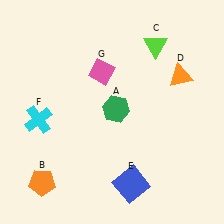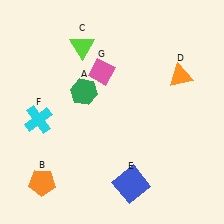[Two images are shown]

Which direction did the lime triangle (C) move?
The lime triangle (C) moved left.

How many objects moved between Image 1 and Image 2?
2 objects moved between the two images.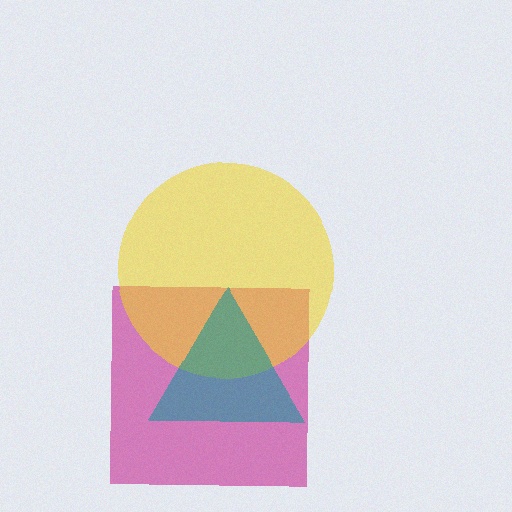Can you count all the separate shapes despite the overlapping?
Yes, there are 3 separate shapes.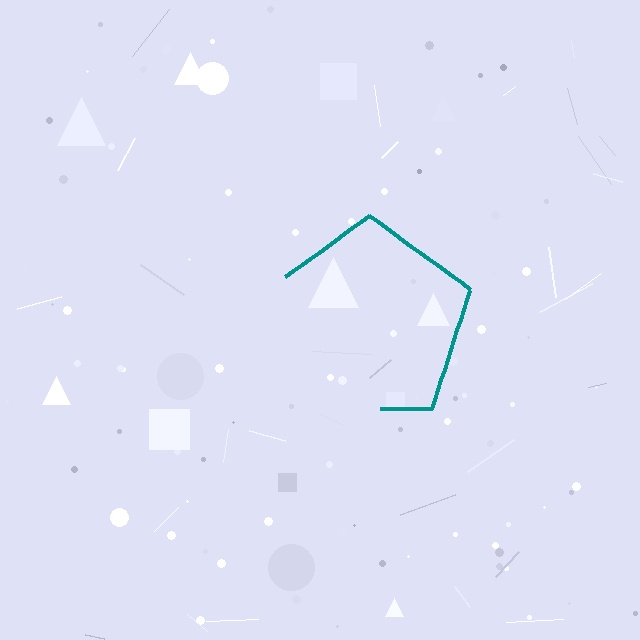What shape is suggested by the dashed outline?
The dashed outline suggests a pentagon.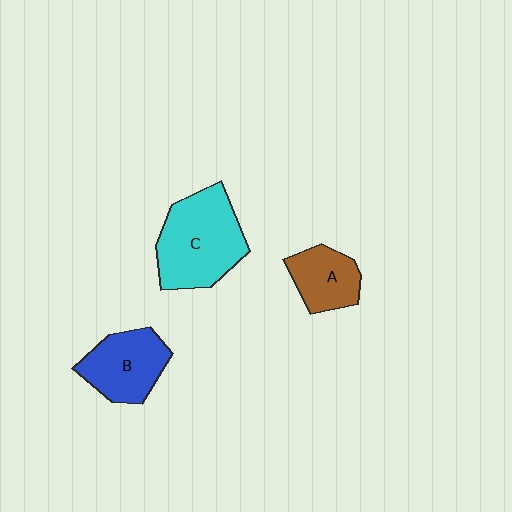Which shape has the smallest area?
Shape A (brown).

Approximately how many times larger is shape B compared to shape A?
Approximately 1.3 times.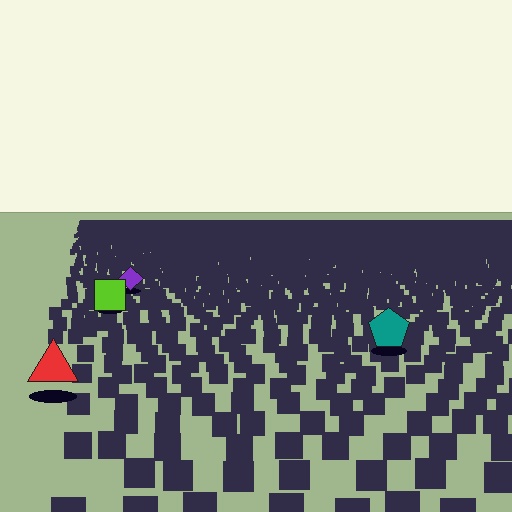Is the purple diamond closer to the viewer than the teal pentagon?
No. The teal pentagon is closer — you can tell from the texture gradient: the ground texture is coarser near it.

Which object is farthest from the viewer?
The purple diamond is farthest from the viewer. It appears smaller and the ground texture around it is denser.